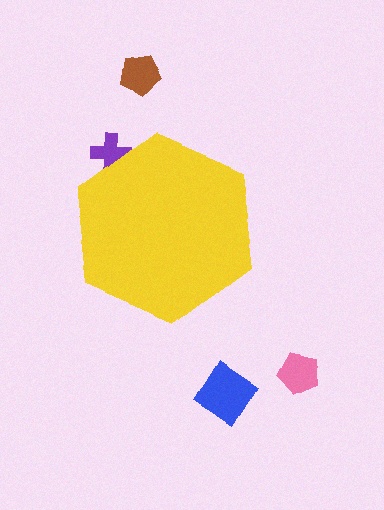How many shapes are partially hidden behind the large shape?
1 shape is partially hidden.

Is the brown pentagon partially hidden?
No, the brown pentagon is fully visible.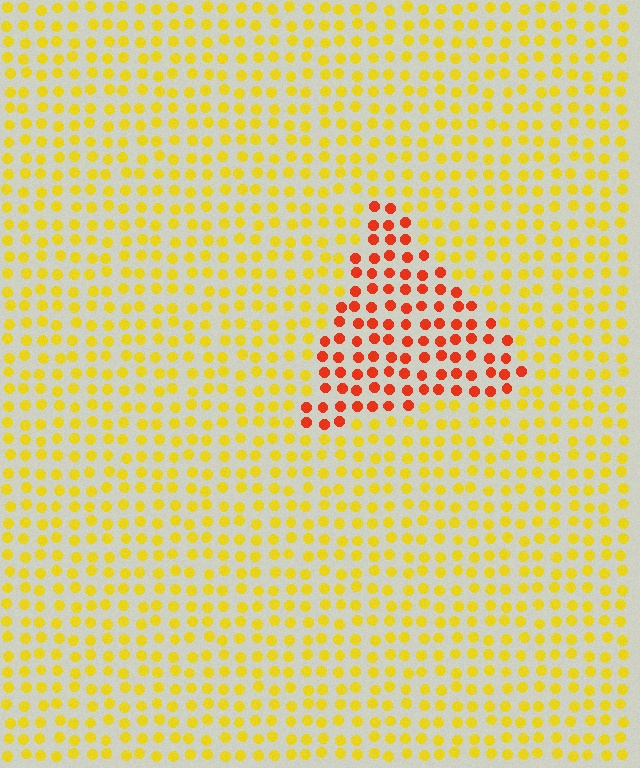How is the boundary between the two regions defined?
The boundary is defined purely by a slight shift in hue (about 47 degrees). Spacing, size, and orientation are identical on both sides.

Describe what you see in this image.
The image is filled with small yellow elements in a uniform arrangement. A triangle-shaped region is visible where the elements are tinted to a slightly different hue, forming a subtle color boundary.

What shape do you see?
I see a triangle.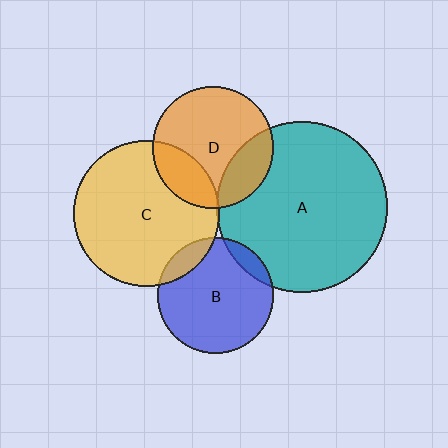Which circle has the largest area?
Circle A (teal).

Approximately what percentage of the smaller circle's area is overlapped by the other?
Approximately 5%.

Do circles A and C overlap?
Yes.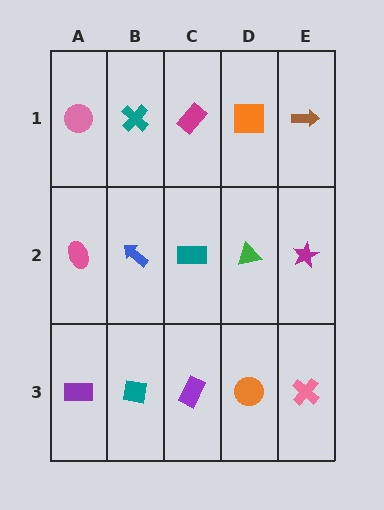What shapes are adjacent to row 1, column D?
A green triangle (row 2, column D), a magenta rectangle (row 1, column C), a brown arrow (row 1, column E).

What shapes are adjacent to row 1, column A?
A pink ellipse (row 2, column A), a teal cross (row 1, column B).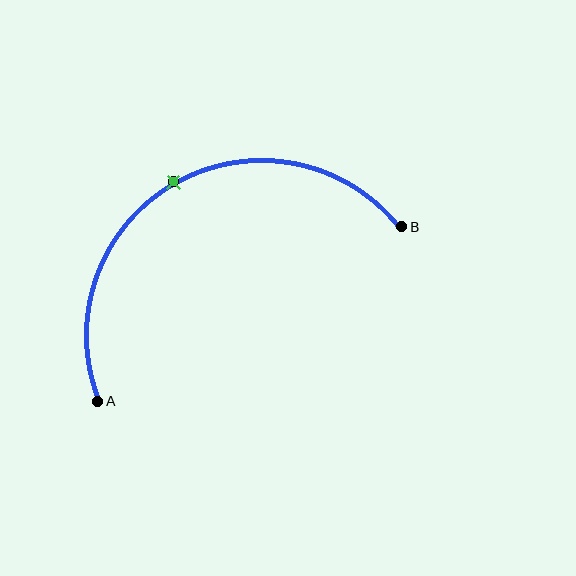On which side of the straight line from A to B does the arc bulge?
The arc bulges above the straight line connecting A and B.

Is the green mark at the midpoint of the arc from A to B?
Yes. The green mark lies on the arc at equal arc-length from both A and B — it is the arc midpoint.